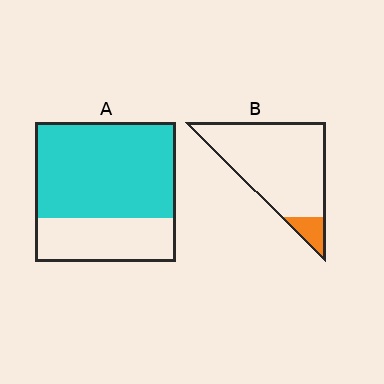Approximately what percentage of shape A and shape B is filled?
A is approximately 70% and B is approximately 10%.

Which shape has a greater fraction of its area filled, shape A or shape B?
Shape A.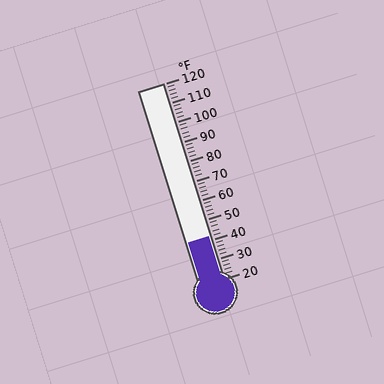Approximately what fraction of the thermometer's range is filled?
The thermometer is filled to approximately 20% of its range.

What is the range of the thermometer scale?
The thermometer scale ranges from 20°F to 120°F.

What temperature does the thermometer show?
The thermometer shows approximately 42°F.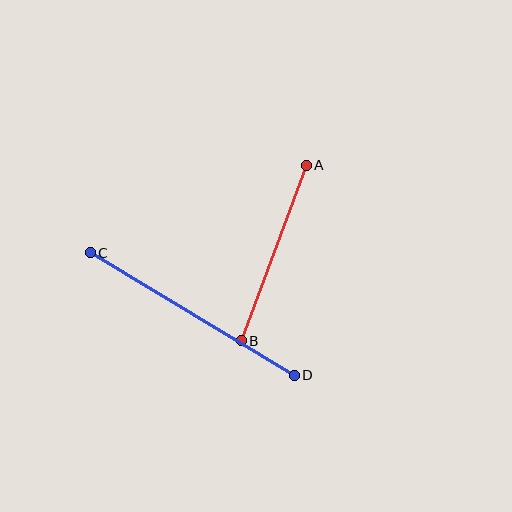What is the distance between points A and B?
The distance is approximately 187 pixels.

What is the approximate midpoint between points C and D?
The midpoint is at approximately (192, 314) pixels.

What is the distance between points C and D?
The distance is approximately 238 pixels.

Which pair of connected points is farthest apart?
Points C and D are farthest apart.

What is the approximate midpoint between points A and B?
The midpoint is at approximately (274, 253) pixels.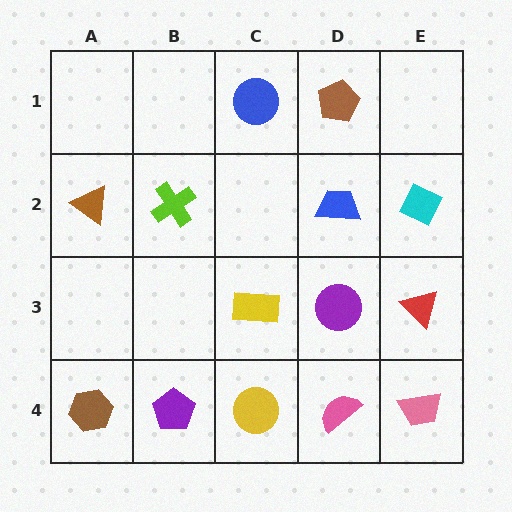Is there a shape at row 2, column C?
No, that cell is empty.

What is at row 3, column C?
A yellow rectangle.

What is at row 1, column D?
A brown pentagon.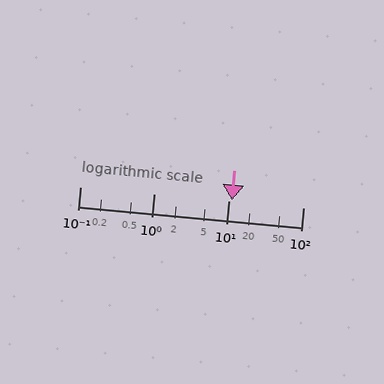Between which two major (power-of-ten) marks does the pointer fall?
The pointer is between 10 and 100.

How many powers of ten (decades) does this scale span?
The scale spans 3 decades, from 0.1 to 100.